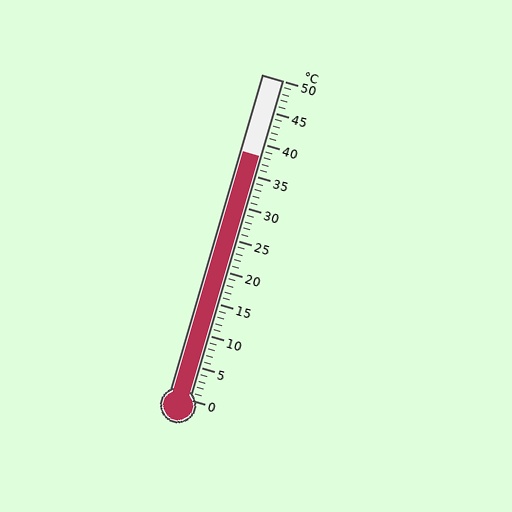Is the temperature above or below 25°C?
The temperature is above 25°C.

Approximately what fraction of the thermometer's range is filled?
The thermometer is filled to approximately 75% of its range.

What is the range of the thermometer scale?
The thermometer scale ranges from 0°C to 50°C.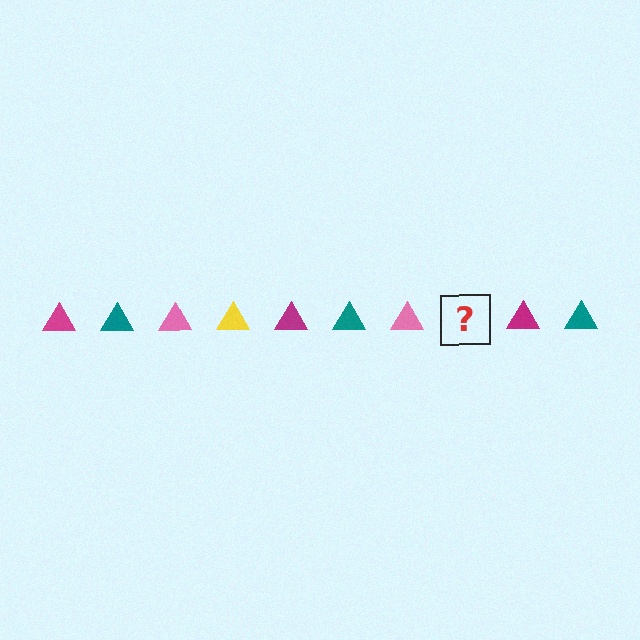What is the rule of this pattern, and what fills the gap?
The rule is that the pattern cycles through magenta, teal, pink, yellow triangles. The gap should be filled with a yellow triangle.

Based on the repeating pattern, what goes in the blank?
The blank should be a yellow triangle.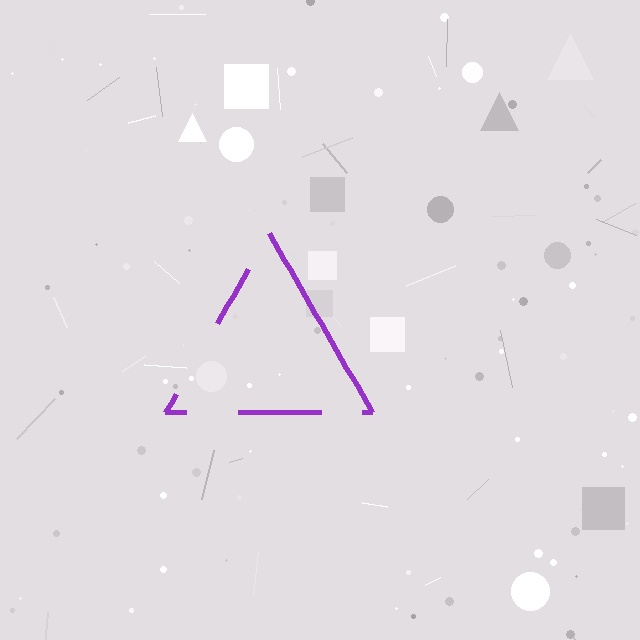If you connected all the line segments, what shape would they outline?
They would outline a triangle.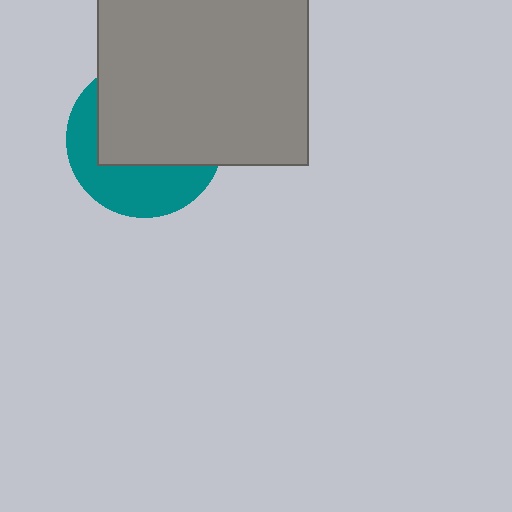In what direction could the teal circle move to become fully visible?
The teal circle could move down. That would shift it out from behind the gray square entirely.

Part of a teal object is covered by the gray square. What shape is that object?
It is a circle.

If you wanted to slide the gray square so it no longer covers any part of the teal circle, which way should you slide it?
Slide it up — that is the most direct way to separate the two shapes.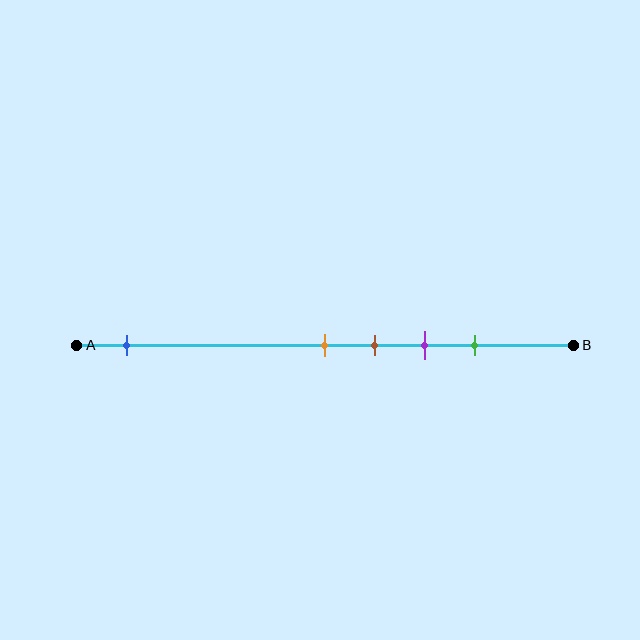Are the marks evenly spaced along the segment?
No, the marks are not evenly spaced.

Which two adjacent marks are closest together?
The orange and brown marks are the closest adjacent pair.